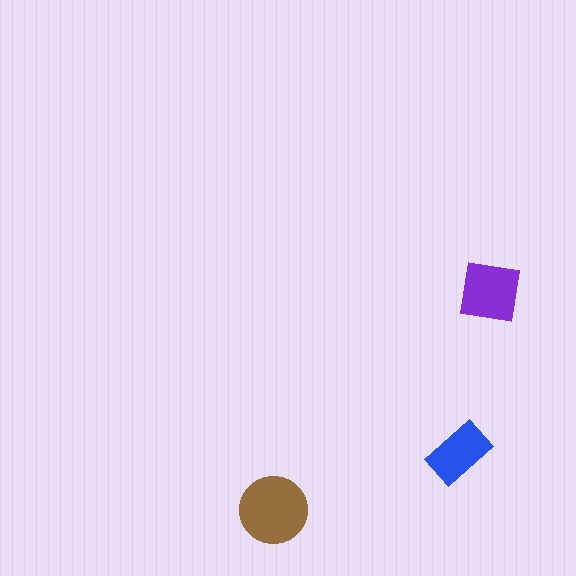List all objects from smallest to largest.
The blue rectangle, the purple square, the brown circle.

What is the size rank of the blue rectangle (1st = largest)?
3rd.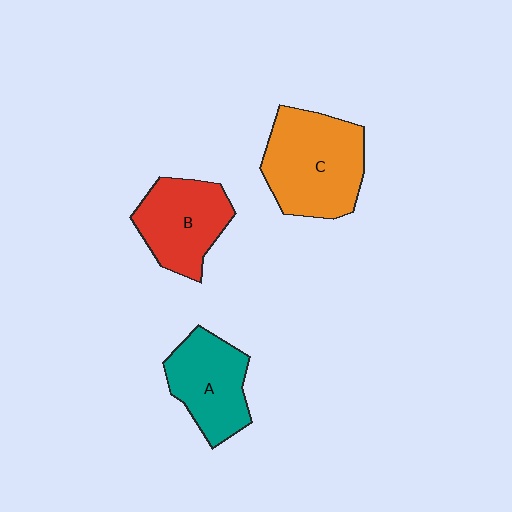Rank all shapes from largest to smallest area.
From largest to smallest: C (orange), B (red), A (teal).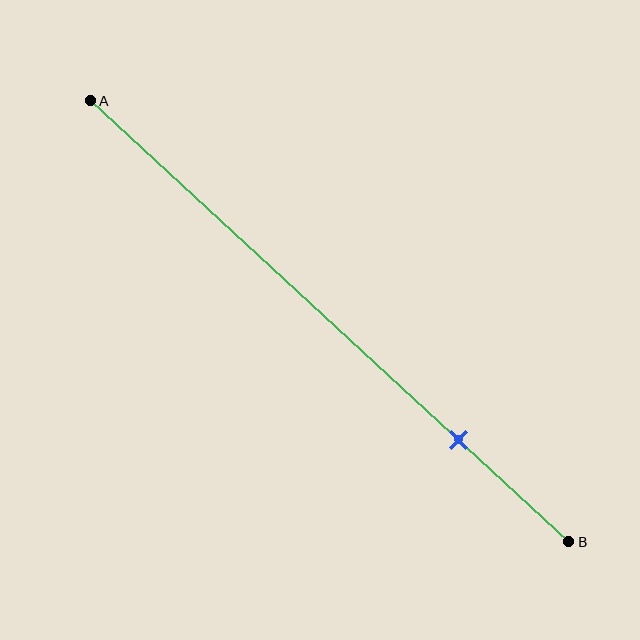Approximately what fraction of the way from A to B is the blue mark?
The blue mark is approximately 75% of the way from A to B.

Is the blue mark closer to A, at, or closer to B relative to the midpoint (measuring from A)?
The blue mark is closer to point B than the midpoint of segment AB.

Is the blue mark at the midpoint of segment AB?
No, the mark is at about 75% from A, not at the 50% midpoint.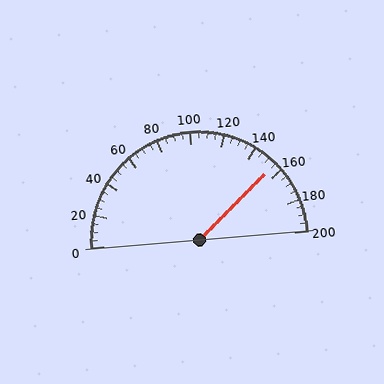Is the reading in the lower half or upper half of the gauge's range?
The reading is in the upper half of the range (0 to 200).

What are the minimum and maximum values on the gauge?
The gauge ranges from 0 to 200.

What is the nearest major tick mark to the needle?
The nearest major tick mark is 160.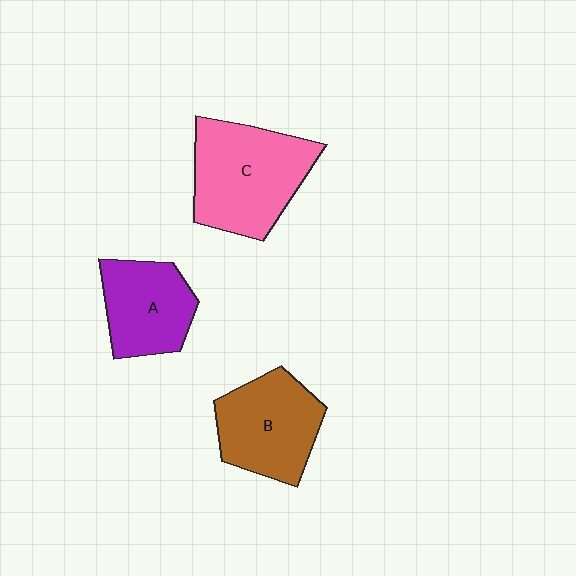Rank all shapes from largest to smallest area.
From largest to smallest: C (pink), B (brown), A (purple).